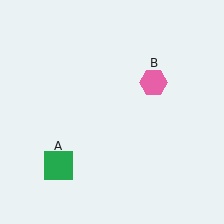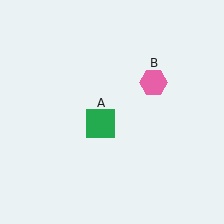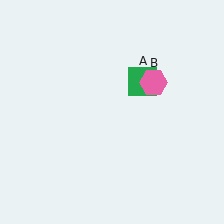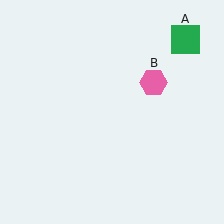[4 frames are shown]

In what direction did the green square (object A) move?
The green square (object A) moved up and to the right.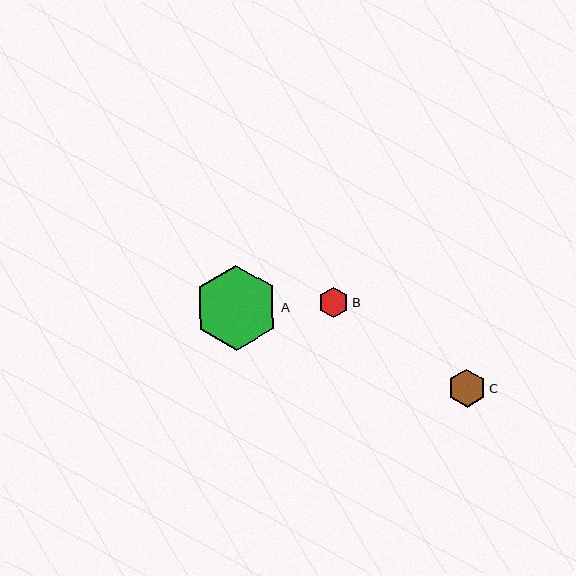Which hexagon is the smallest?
Hexagon B is the smallest with a size of approximately 31 pixels.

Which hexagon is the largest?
Hexagon A is the largest with a size of approximately 84 pixels.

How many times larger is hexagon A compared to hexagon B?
Hexagon A is approximately 2.8 times the size of hexagon B.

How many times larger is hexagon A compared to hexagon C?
Hexagon A is approximately 2.2 times the size of hexagon C.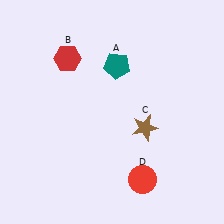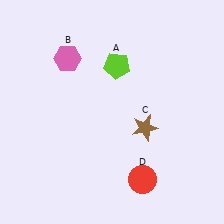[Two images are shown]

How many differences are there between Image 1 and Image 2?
There are 2 differences between the two images.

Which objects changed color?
A changed from teal to lime. B changed from red to pink.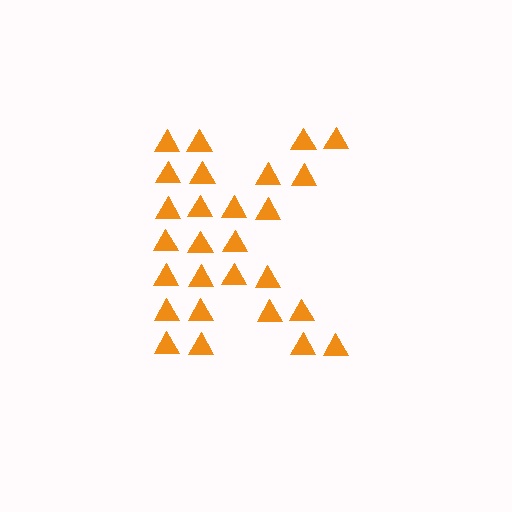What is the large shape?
The large shape is the letter K.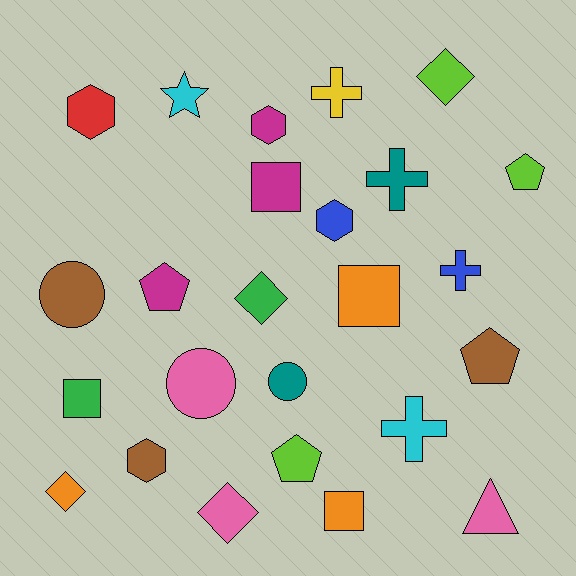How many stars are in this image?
There is 1 star.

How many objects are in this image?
There are 25 objects.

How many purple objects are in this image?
There are no purple objects.